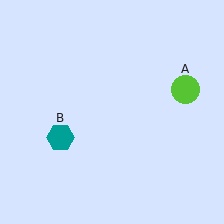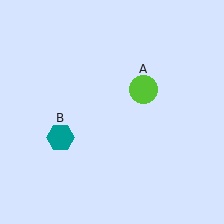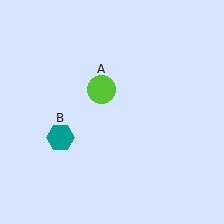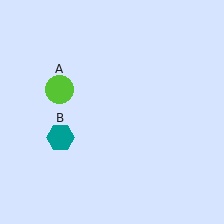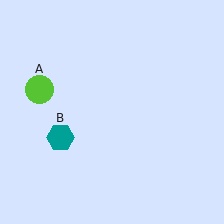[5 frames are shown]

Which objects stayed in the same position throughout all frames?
Teal hexagon (object B) remained stationary.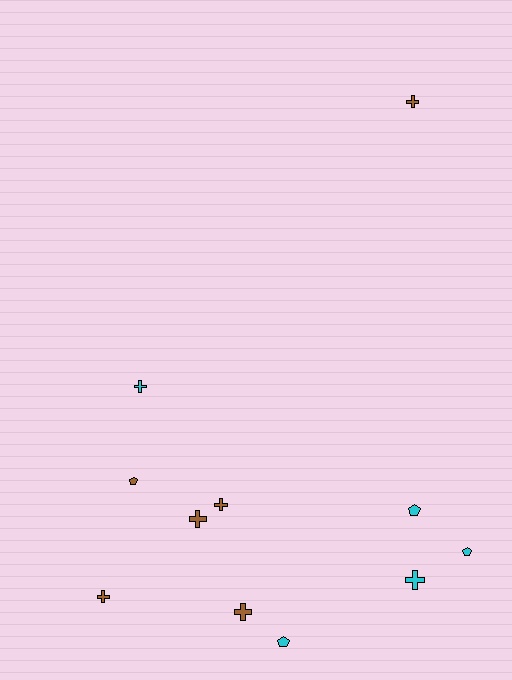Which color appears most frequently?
Brown, with 6 objects.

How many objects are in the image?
There are 11 objects.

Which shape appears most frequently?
Cross, with 7 objects.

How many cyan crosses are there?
There are 2 cyan crosses.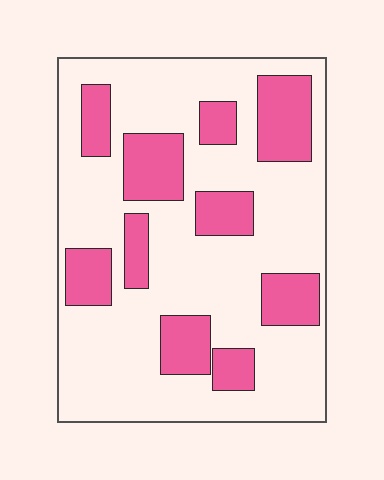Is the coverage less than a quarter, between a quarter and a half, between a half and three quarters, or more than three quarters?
Between a quarter and a half.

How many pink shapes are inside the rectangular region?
10.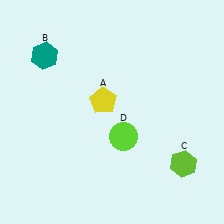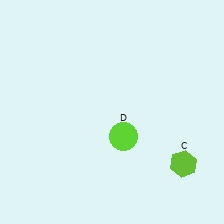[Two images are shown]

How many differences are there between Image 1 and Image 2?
There are 2 differences between the two images.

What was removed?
The teal hexagon (B), the yellow pentagon (A) were removed in Image 2.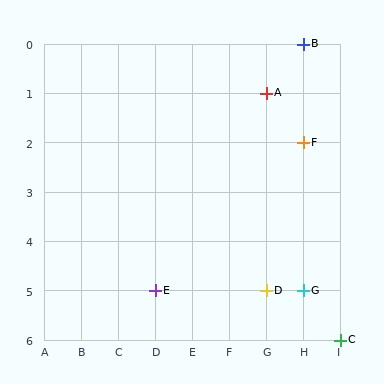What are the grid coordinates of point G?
Point G is at grid coordinates (H, 5).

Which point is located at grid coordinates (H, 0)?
Point B is at (H, 0).